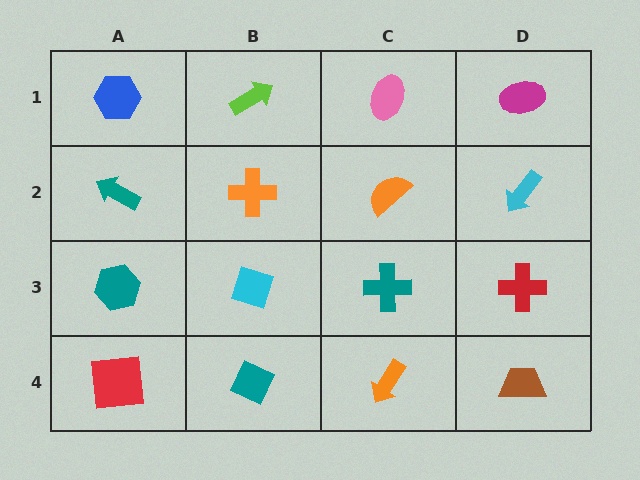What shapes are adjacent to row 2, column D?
A magenta ellipse (row 1, column D), a red cross (row 3, column D), an orange semicircle (row 2, column C).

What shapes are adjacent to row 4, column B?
A cyan diamond (row 3, column B), a red square (row 4, column A), an orange arrow (row 4, column C).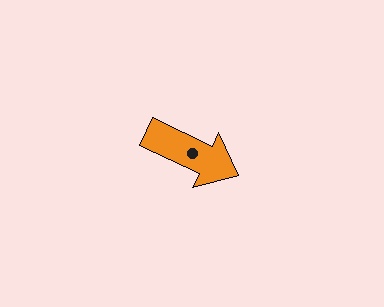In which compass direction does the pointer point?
Southeast.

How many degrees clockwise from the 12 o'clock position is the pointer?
Approximately 115 degrees.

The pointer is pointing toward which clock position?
Roughly 4 o'clock.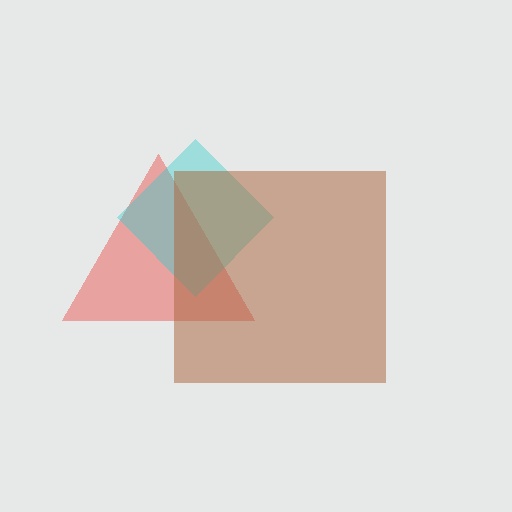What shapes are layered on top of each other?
The layered shapes are: a red triangle, a cyan diamond, a brown square.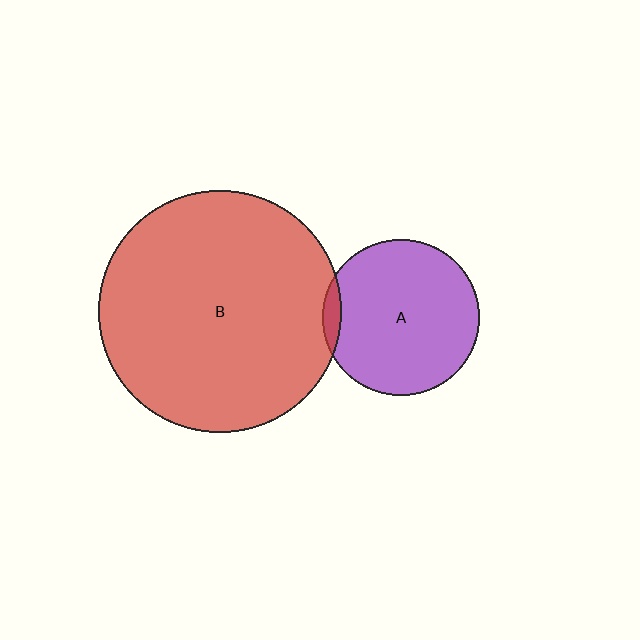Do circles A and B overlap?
Yes.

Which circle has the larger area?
Circle B (red).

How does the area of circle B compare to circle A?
Approximately 2.4 times.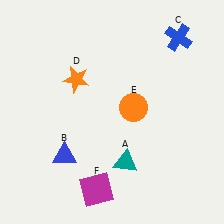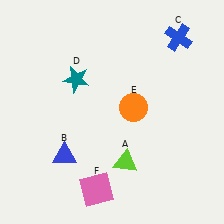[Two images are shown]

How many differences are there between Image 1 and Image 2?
There are 3 differences between the two images.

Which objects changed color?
A changed from teal to lime. D changed from orange to teal. F changed from magenta to pink.